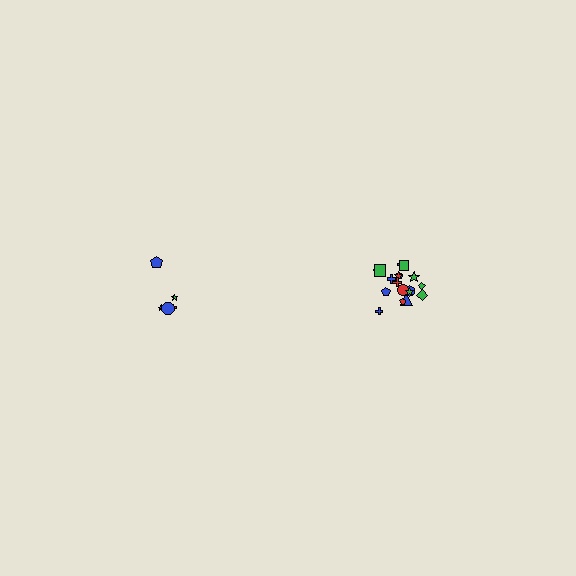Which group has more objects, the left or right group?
The right group.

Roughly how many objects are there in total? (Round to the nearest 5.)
Roughly 25 objects in total.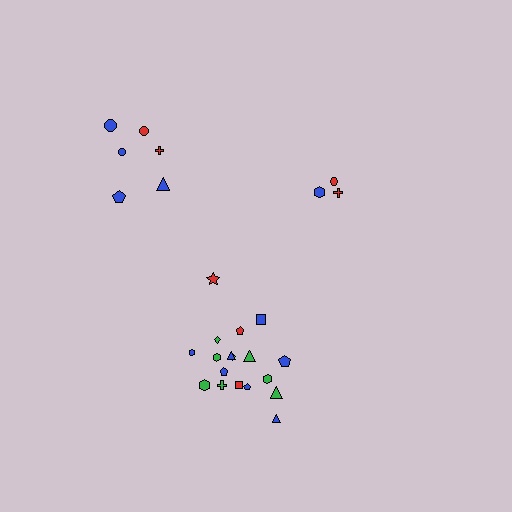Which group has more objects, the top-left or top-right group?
The top-left group.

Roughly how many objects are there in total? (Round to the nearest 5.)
Roughly 25 objects in total.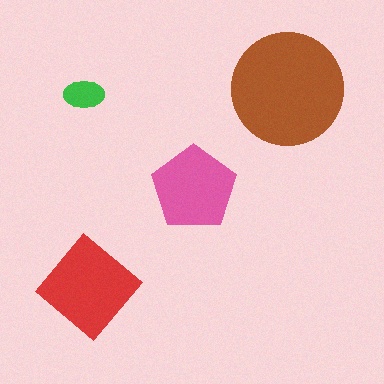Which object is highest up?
The brown circle is topmost.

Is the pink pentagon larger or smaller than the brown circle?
Smaller.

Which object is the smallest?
The green ellipse.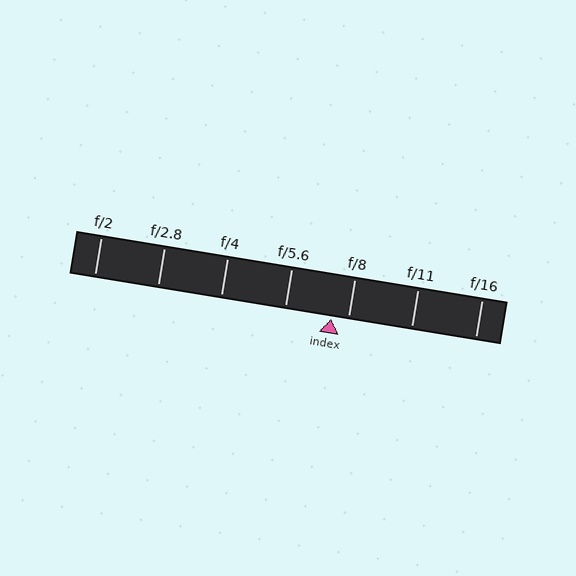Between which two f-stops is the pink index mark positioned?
The index mark is between f/5.6 and f/8.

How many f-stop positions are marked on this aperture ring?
There are 7 f-stop positions marked.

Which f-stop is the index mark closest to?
The index mark is closest to f/8.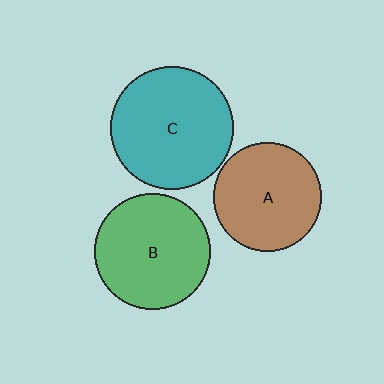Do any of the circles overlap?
No, none of the circles overlap.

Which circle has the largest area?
Circle C (teal).